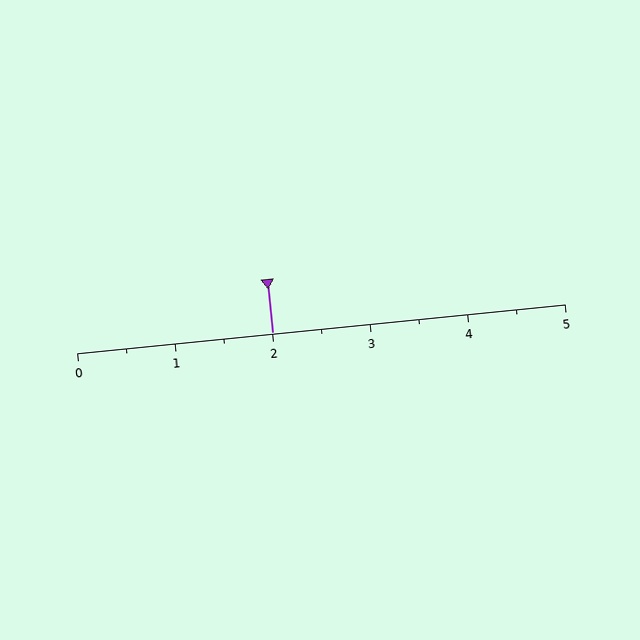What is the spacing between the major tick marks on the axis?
The major ticks are spaced 1 apart.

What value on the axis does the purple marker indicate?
The marker indicates approximately 2.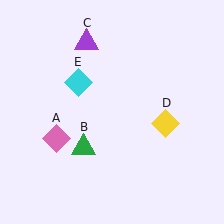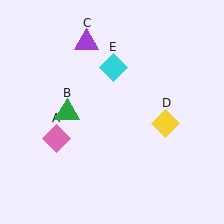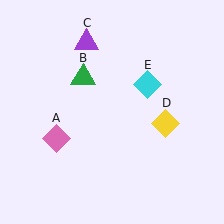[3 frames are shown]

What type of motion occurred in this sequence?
The green triangle (object B), cyan diamond (object E) rotated clockwise around the center of the scene.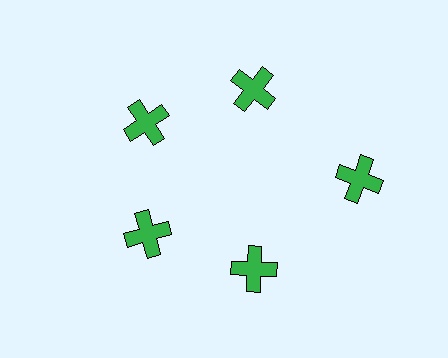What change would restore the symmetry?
The symmetry would be restored by moving it inward, back onto the ring so that all 5 crosses sit at equal angles and equal distance from the center.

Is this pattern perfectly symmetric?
No. The 5 green crosses are arranged in a ring, but one element near the 3 o'clock position is pushed outward from the center, breaking the 5-fold rotational symmetry.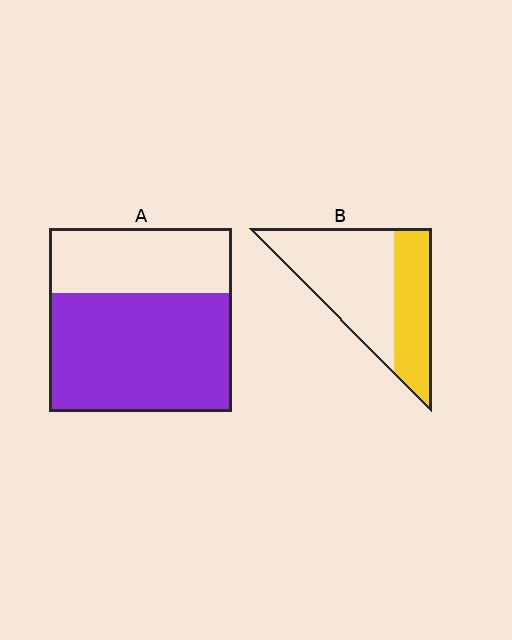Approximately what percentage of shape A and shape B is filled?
A is approximately 65% and B is approximately 35%.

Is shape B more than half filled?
No.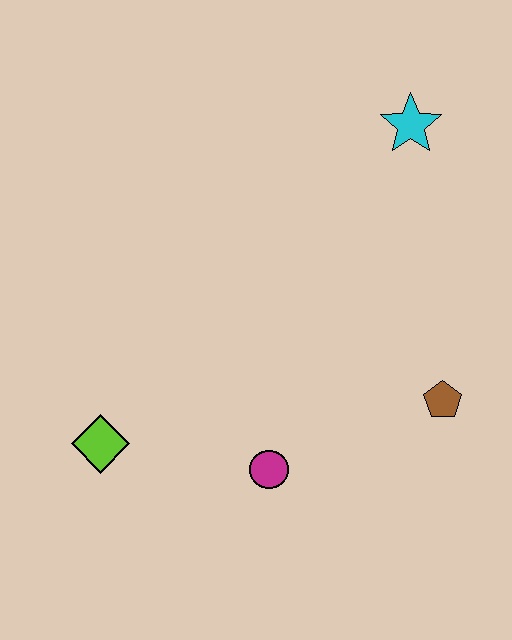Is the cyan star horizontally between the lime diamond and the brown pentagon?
Yes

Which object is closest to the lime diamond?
The magenta circle is closest to the lime diamond.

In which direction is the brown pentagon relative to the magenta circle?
The brown pentagon is to the right of the magenta circle.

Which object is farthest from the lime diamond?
The cyan star is farthest from the lime diamond.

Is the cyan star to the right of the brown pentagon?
No